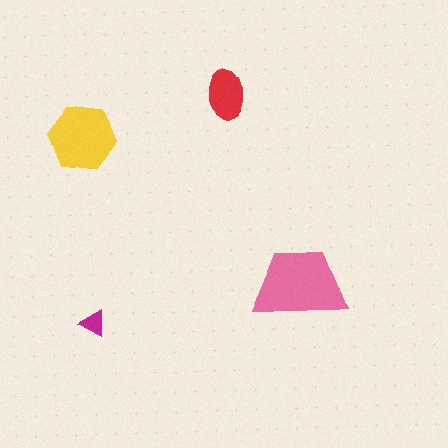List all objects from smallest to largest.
The magenta triangle, the red ellipse, the yellow hexagon, the pink trapezoid.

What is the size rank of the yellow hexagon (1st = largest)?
2nd.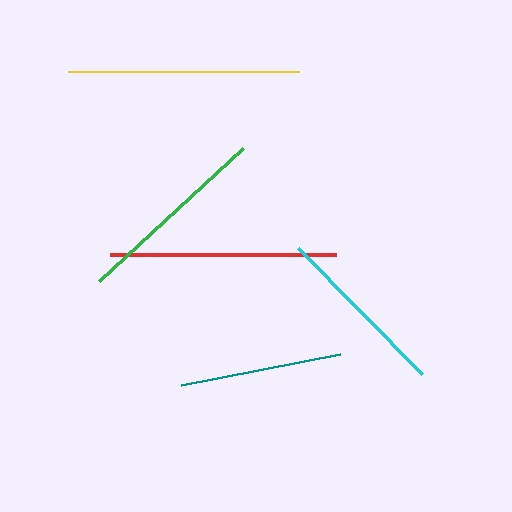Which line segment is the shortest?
The teal line is the shortest at approximately 162 pixels.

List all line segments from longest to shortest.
From longest to shortest: yellow, red, green, cyan, teal.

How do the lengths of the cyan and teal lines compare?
The cyan and teal lines are approximately the same length.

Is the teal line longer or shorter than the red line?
The red line is longer than the teal line.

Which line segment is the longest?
The yellow line is the longest at approximately 230 pixels.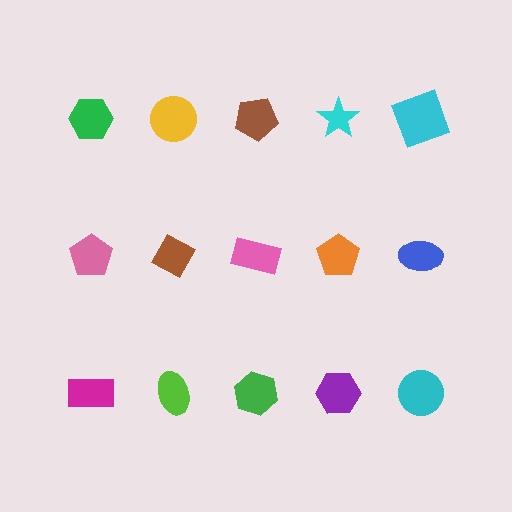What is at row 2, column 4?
An orange pentagon.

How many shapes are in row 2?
5 shapes.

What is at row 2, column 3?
A pink rectangle.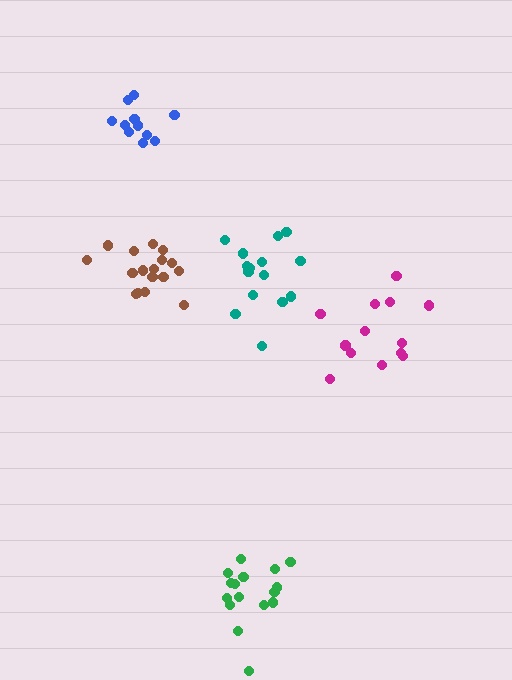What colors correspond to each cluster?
The clusters are colored: green, teal, blue, brown, magenta.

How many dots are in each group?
Group 1: 16 dots, Group 2: 15 dots, Group 3: 11 dots, Group 4: 17 dots, Group 5: 13 dots (72 total).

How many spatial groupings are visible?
There are 5 spatial groupings.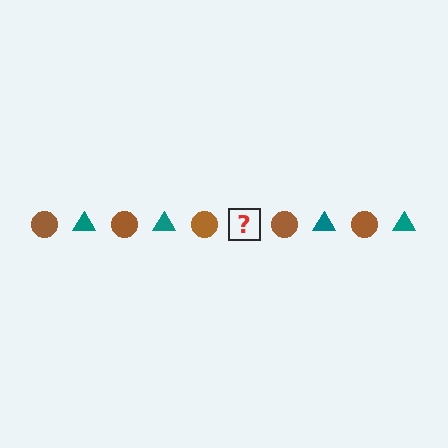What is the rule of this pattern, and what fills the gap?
The rule is that the pattern alternates between brown circle and teal triangle. The gap should be filled with a teal triangle.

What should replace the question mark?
The question mark should be replaced with a teal triangle.